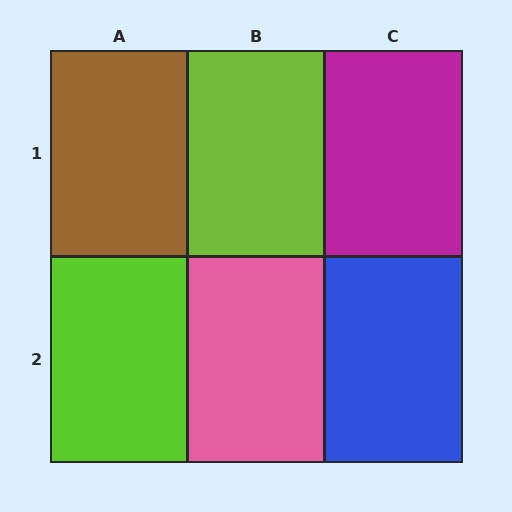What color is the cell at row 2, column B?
Pink.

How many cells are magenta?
1 cell is magenta.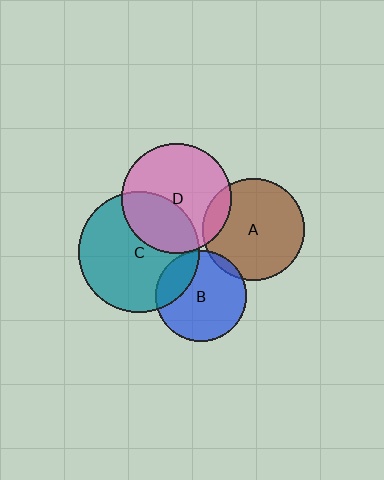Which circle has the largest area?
Circle C (teal).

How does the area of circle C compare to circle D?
Approximately 1.2 times.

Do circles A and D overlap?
Yes.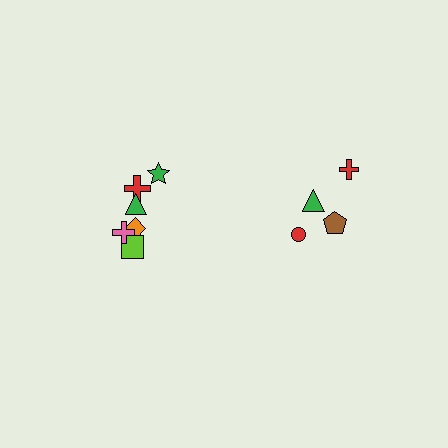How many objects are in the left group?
There are 6 objects.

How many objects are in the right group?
There are 4 objects.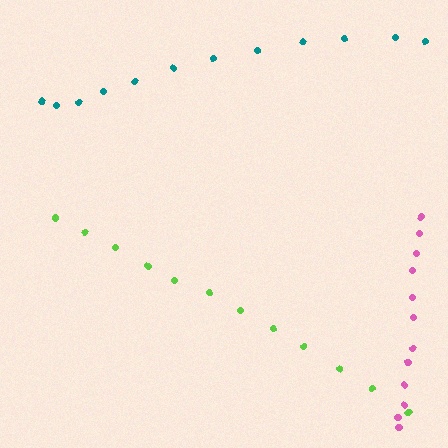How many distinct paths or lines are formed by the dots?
There are 3 distinct paths.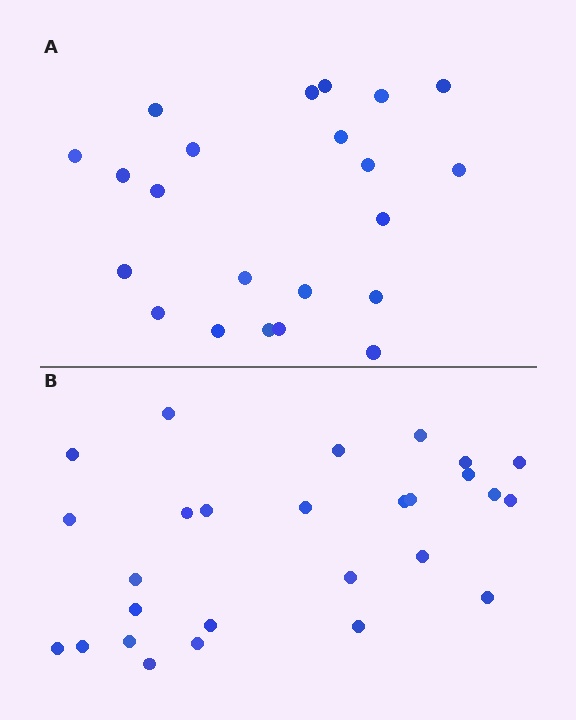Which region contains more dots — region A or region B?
Region B (the bottom region) has more dots.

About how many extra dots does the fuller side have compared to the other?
Region B has about 5 more dots than region A.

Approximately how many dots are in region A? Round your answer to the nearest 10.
About 20 dots. (The exact count is 22, which rounds to 20.)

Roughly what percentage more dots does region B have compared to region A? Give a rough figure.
About 25% more.